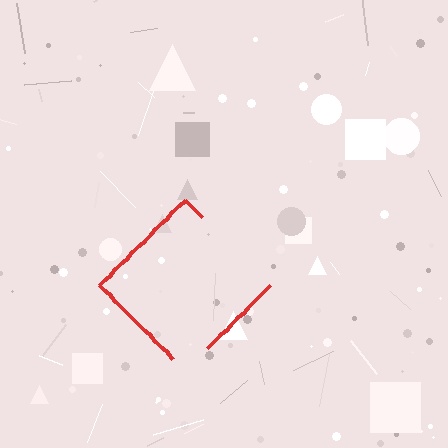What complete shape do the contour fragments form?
The contour fragments form a diamond.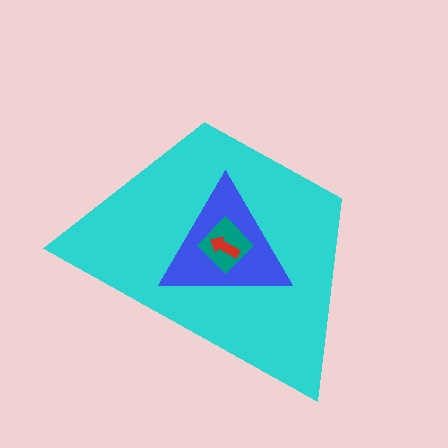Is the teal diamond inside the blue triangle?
Yes.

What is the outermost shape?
The cyan trapezoid.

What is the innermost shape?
The red arrow.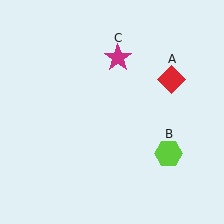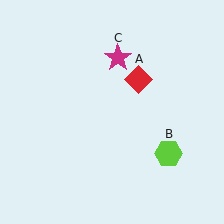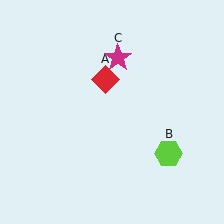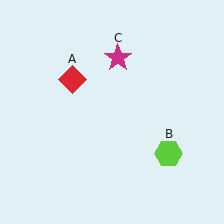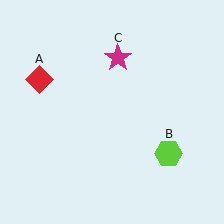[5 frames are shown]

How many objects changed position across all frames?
1 object changed position: red diamond (object A).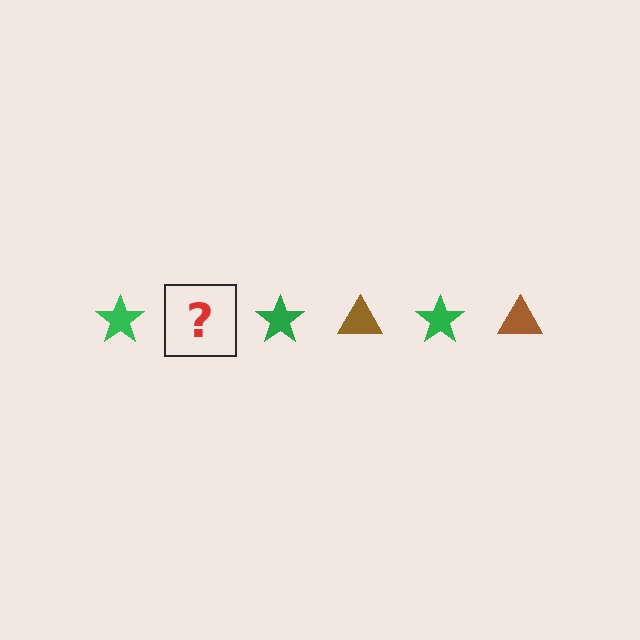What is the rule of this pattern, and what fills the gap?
The rule is that the pattern alternates between green star and brown triangle. The gap should be filled with a brown triangle.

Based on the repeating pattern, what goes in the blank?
The blank should be a brown triangle.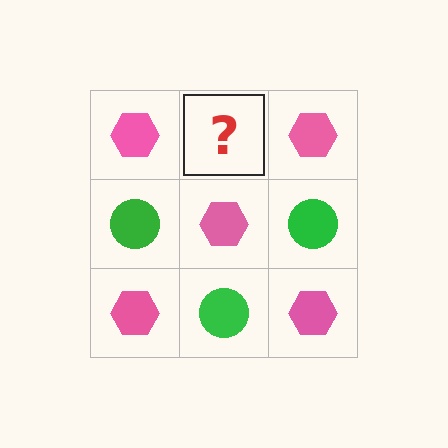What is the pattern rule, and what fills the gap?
The rule is that it alternates pink hexagon and green circle in a checkerboard pattern. The gap should be filled with a green circle.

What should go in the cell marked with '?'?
The missing cell should contain a green circle.